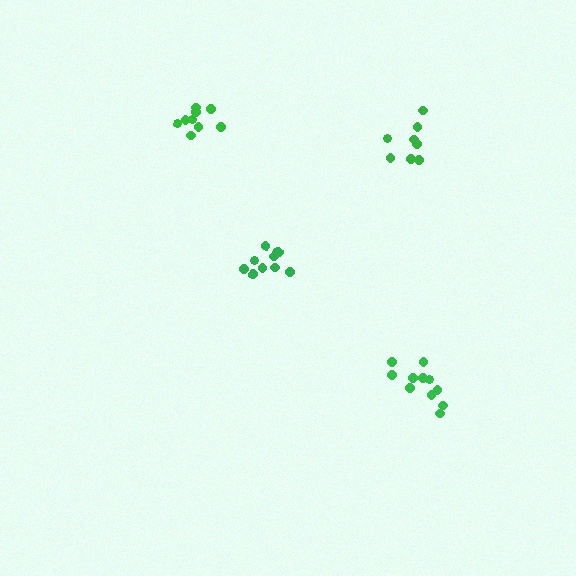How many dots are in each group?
Group 1: 10 dots, Group 2: 11 dots, Group 3: 8 dots, Group 4: 10 dots (39 total).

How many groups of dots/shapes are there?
There are 4 groups.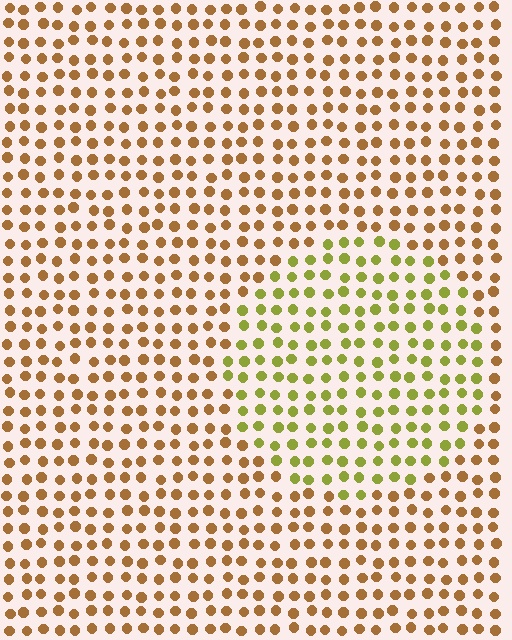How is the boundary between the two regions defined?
The boundary is defined purely by a slight shift in hue (about 42 degrees). Spacing, size, and orientation are identical on both sides.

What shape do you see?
I see a circle.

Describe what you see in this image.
The image is filled with small brown elements in a uniform arrangement. A circle-shaped region is visible where the elements are tinted to a slightly different hue, forming a subtle color boundary.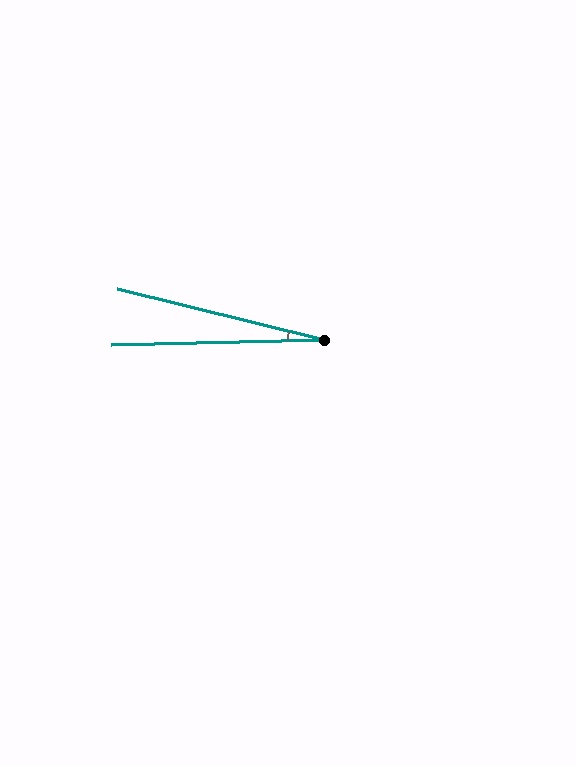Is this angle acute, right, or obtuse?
It is acute.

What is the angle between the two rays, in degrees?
Approximately 15 degrees.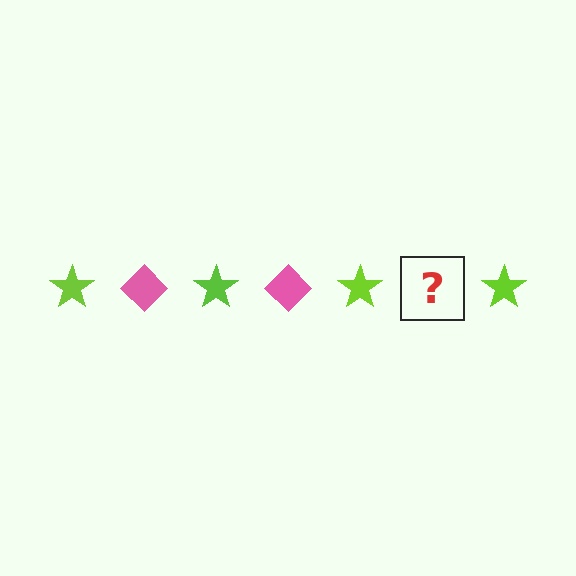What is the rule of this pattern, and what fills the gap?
The rule is that the pattern alternates between lime star and pink diamond. The gap should be filled with a pink diamond.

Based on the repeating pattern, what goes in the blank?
The blank should be a pink diamond.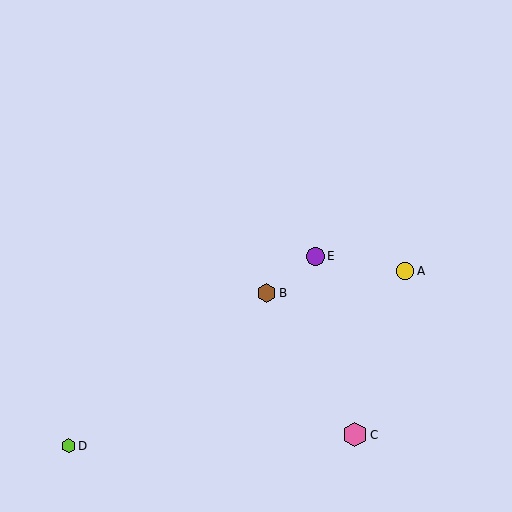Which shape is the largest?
The pink hexagon (labeled C) is the largest.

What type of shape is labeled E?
Shape E is a purple circle.